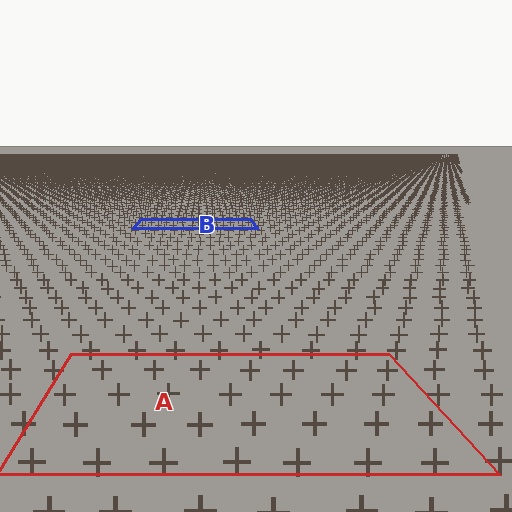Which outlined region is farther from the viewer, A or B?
Region B is farther from the viewer — the texture elements inside it appear smaller and more densely packed.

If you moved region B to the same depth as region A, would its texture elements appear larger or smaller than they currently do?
They would appear larger. At a closer depth, the same texture elements are projected at a bigger on-screen size.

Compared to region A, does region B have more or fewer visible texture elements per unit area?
Region B has more texture elements per unit area — they are packed more densely because it is farther away.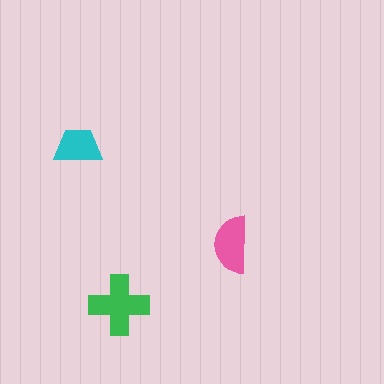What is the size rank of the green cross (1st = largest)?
1st.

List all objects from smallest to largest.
The cyan trapezoid, the pink semicircle, the green cross.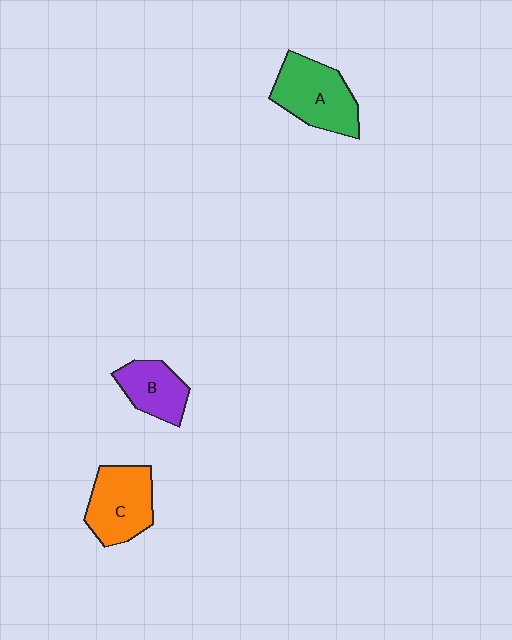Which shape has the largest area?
Shape A (green).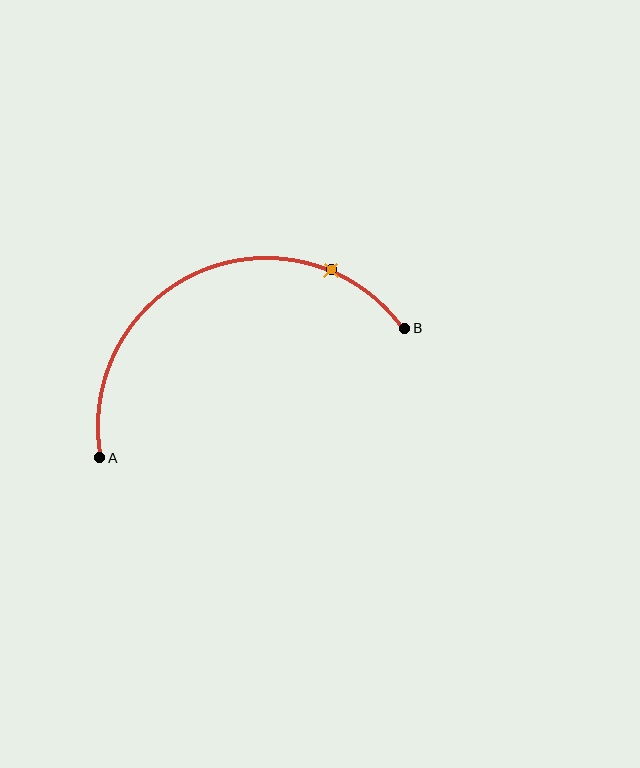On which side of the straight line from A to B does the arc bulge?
The arc bulges above the straight line connecting A and B.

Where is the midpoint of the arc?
The arc midpoint is the point on the curve farthest from the straight line joining A and B. It sits above that line.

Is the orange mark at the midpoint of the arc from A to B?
No. The orange mark lies on the arc but is closer to endpoint B. The arc midpoint would be at the point on the curve equidistant along the arc from both A and B.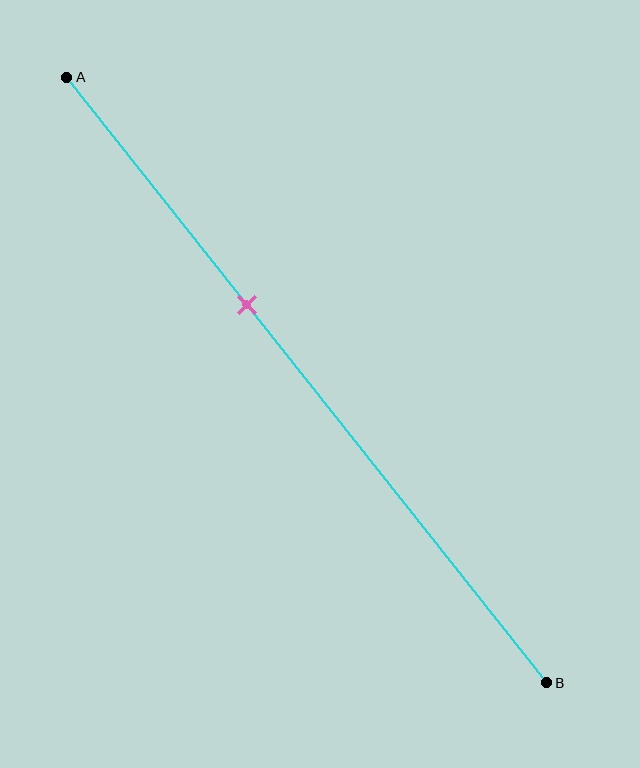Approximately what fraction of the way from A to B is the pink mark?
The pink mark is approximately 40% of the way from A to B.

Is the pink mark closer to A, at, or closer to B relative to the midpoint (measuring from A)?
The pink mark is closer to point A than the midpoint of segment AB.